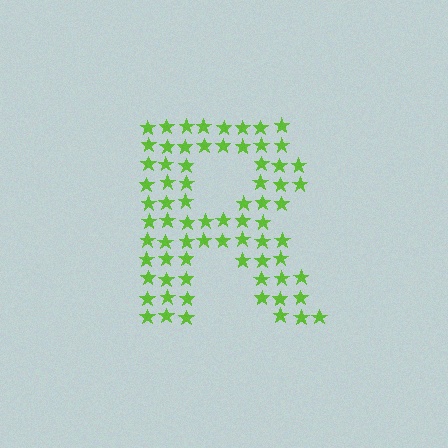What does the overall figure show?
The overall figure shows the letter R.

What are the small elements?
The small elements are stars.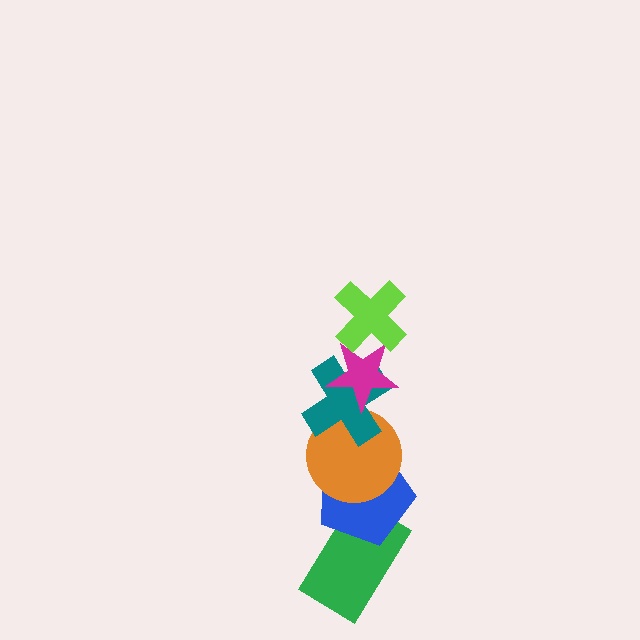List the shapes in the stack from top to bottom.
From top to bottom: the lime cross, the magenta star, the teal cross, the orange circle, the blue pentagon, the green rectangle.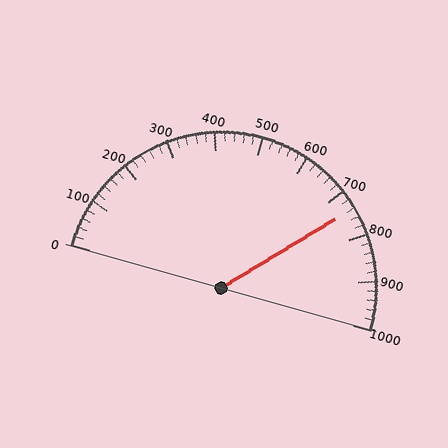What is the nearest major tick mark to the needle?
The nearest major tick mark is 700.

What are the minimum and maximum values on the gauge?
The gauge ranges from 0 to 1000.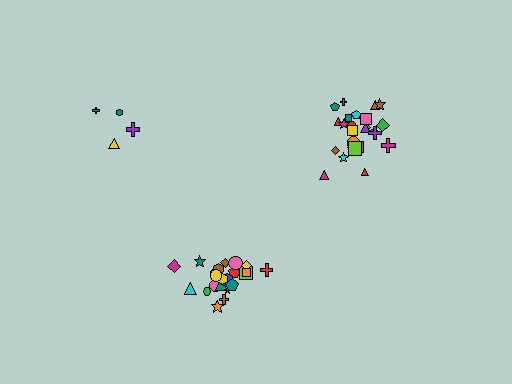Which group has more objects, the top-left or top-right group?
The top-right group.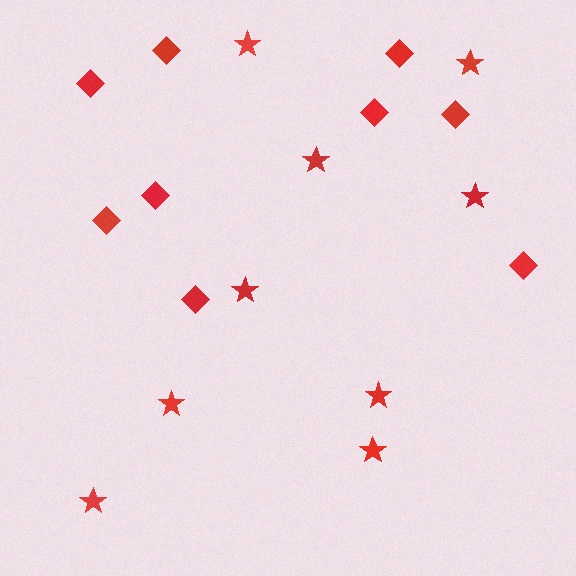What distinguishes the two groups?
There are 2 groups: one group of stars (9) and one group of diamonds (9).